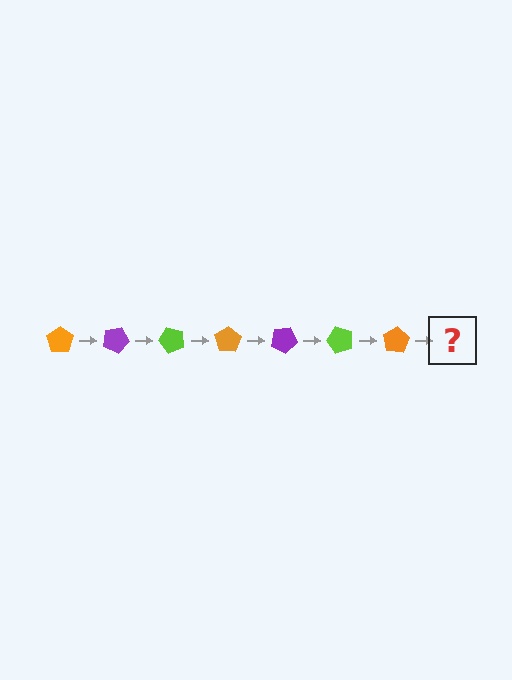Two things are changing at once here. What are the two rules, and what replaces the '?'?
The two rules are that it rotates 25 degrees each step and the color cycles through orange, purple, and lime. The '?' should be a purple pentagon, rotated 175 degrees from the start.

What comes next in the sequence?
The next element should be a purple pentagon, rotated 175 degrees from the start.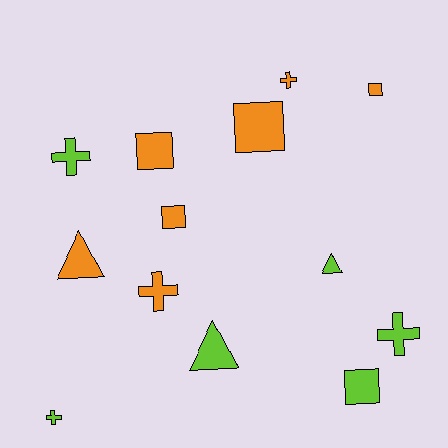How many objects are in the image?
There are 13 objects.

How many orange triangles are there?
There is 1 orange triangle.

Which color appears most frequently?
Orange, with 7 objects.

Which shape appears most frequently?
Square, with 5 objects.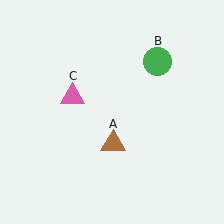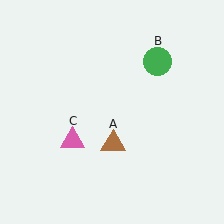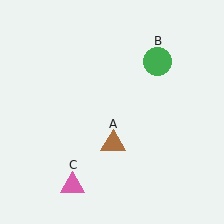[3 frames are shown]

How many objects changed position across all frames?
1 object changed position: pink triangle (object C).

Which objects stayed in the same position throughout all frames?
Brown triangle (object A) and green circle (object B) remained stationary.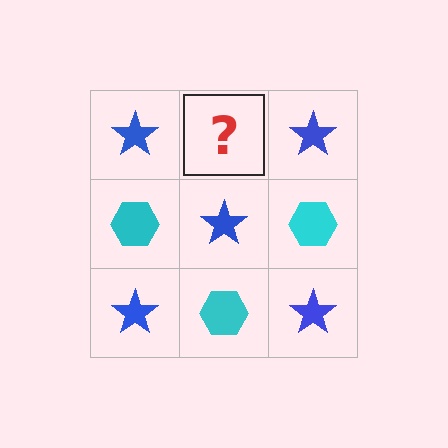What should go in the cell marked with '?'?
The missing cell should contain a cyan hexagon.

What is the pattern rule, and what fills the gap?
The rule is that it alternates blue star and cyan hexagon in a checkerboard pattern. The gap should be filled with a cyan hexagon.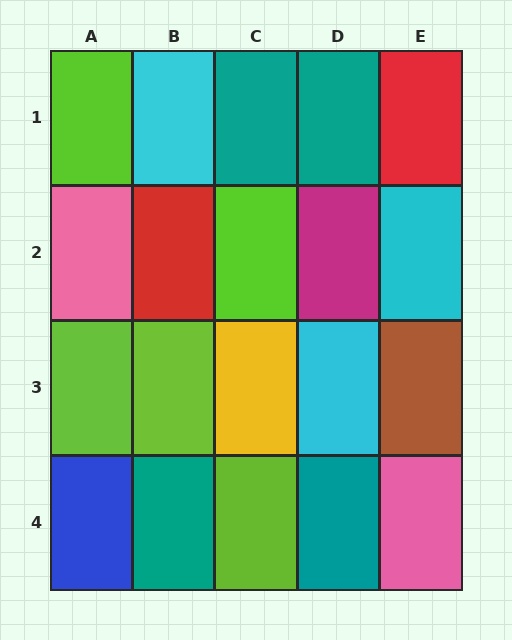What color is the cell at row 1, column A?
Lime.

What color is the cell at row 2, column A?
Pink.